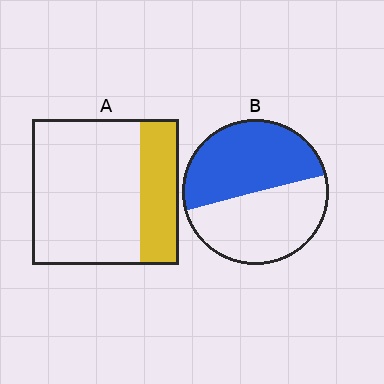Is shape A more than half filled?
No.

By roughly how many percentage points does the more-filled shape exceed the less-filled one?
By roughly 25 percentage points (B over A).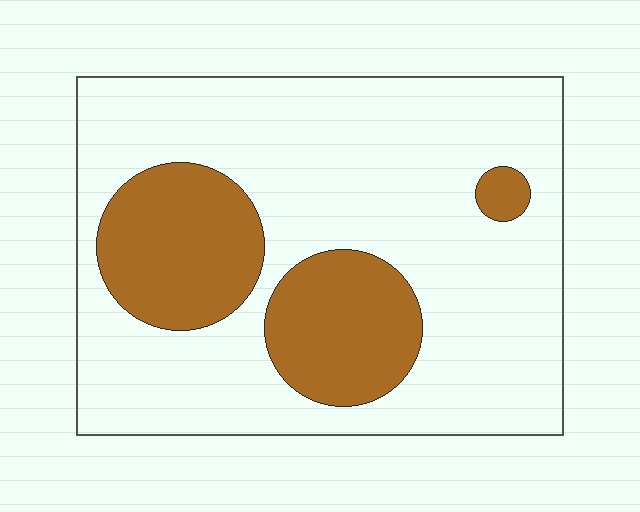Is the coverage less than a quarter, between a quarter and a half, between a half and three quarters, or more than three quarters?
Between a quarter and a half.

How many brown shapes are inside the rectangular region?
3.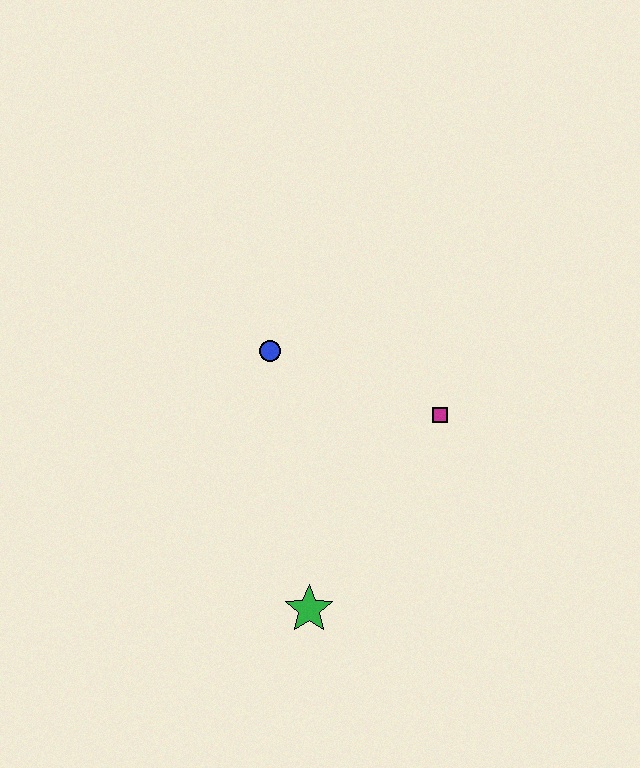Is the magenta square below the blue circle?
Yes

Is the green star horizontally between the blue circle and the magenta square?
Yes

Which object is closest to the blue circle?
The magenta square is closest to the blue circle.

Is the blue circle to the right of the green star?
No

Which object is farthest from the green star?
The blue circle is farthest from the green star.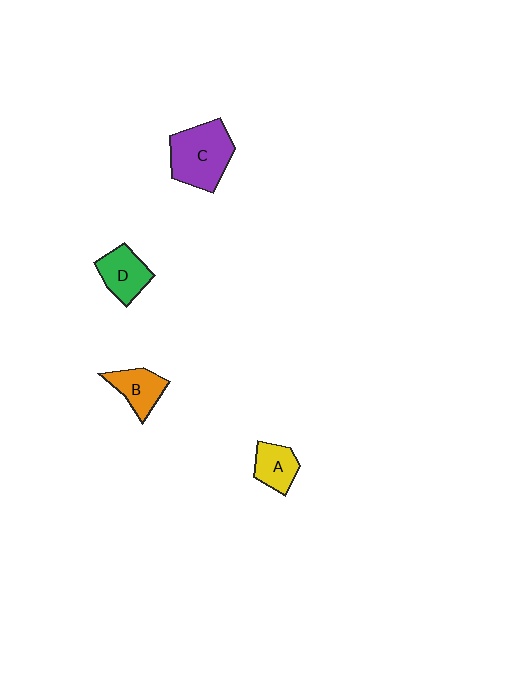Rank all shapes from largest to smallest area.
From largest to smallest: C (purple), D (green), B (orange), A (yellow).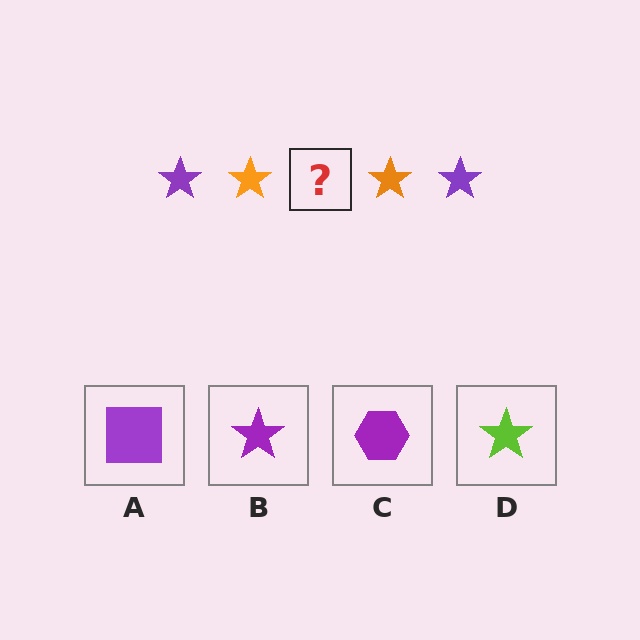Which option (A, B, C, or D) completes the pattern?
B.